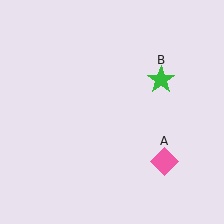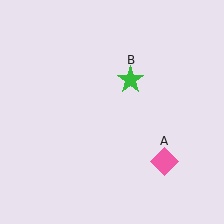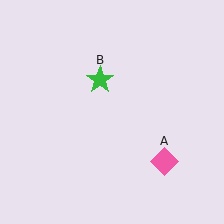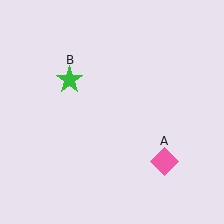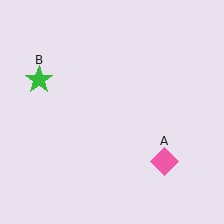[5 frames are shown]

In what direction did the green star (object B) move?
The green star (object B) moved left.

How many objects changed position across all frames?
1 object changed position: green star (object B).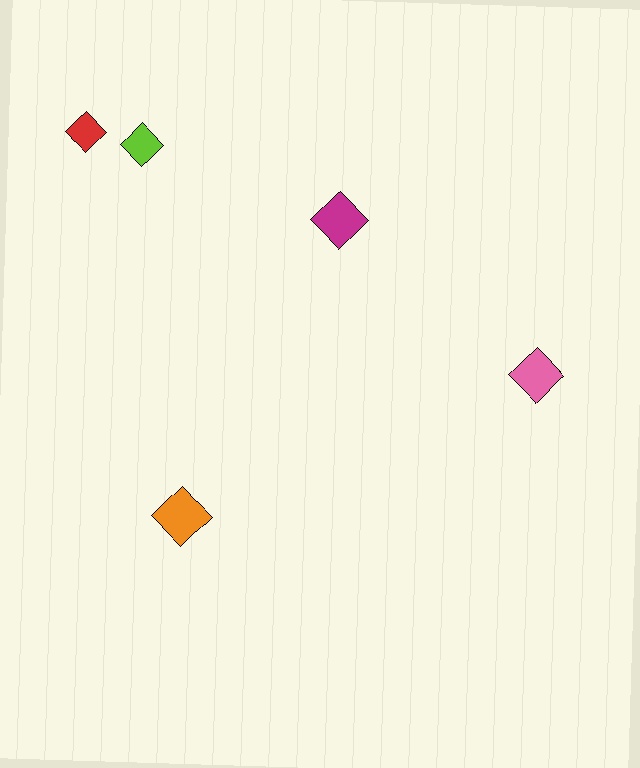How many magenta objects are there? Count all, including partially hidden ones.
There is 1 magenta object.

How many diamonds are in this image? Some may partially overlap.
There are 5 diamonds.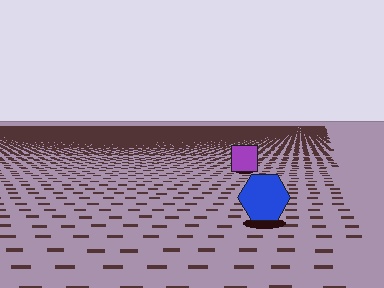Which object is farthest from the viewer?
The purple square is farthest from the viewer. It appears smaller and the ground texture around it is denser.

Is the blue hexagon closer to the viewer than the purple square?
Yes. The blue hexagon is closer — you can tell from the texture gradient: the ground texture is coarser near it.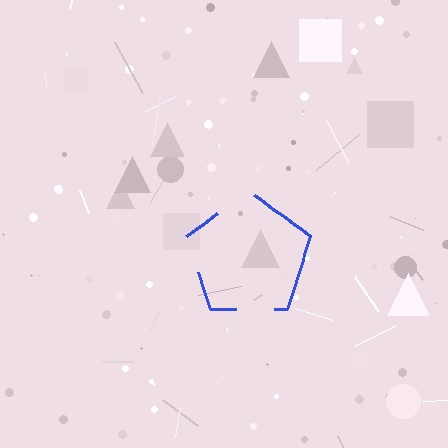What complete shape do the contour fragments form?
The contour fragments form a pentagon.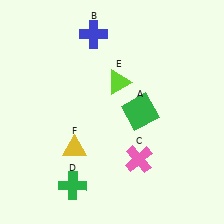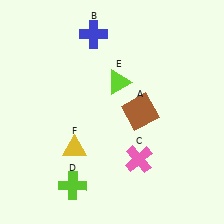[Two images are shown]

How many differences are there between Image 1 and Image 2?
There are 2 differences between the two images.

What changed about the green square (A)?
In Image 1, A is green. In Image 2, it changed to brown.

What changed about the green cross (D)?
In Image 1, D is green. In Image 2, it changed to lime.